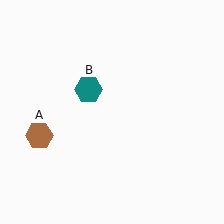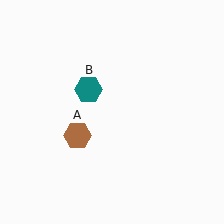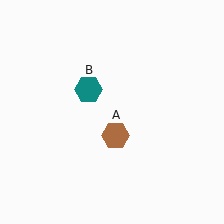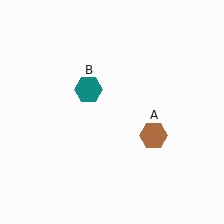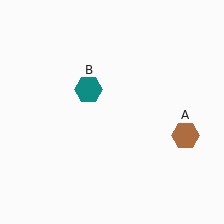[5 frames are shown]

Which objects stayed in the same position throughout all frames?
Teal hexagon (object B) remained stationary.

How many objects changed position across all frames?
1 object changed position: brown hexagon (object A).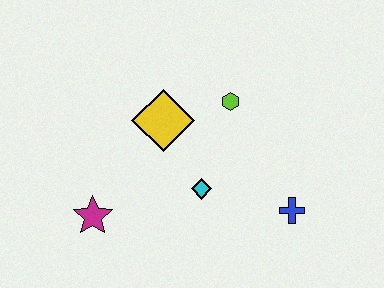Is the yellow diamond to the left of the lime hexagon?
Yes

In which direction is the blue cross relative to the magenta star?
The blue cross is to the right of the magenta star.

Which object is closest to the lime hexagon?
The yellow diamond is closest to the lime hexagon.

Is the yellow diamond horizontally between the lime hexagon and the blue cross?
No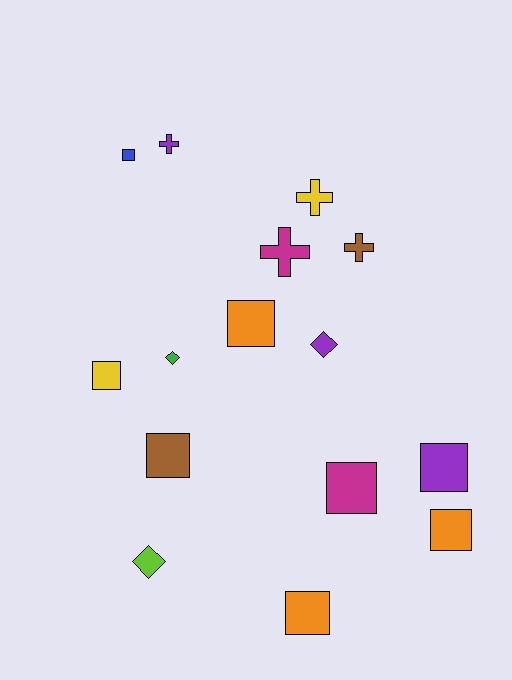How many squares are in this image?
There are 8 squares.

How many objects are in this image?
There are 15 objects.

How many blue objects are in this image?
There is 1 blue object.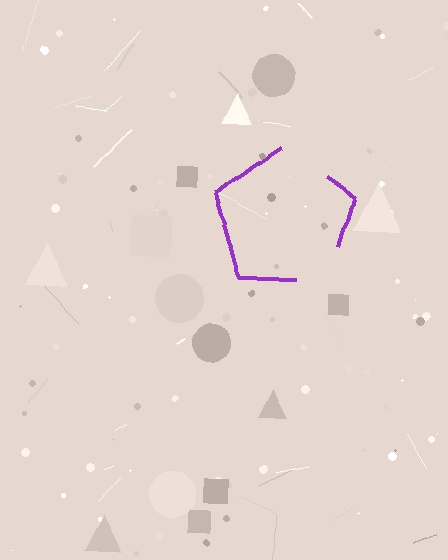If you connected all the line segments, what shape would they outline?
They would outline a pentagon.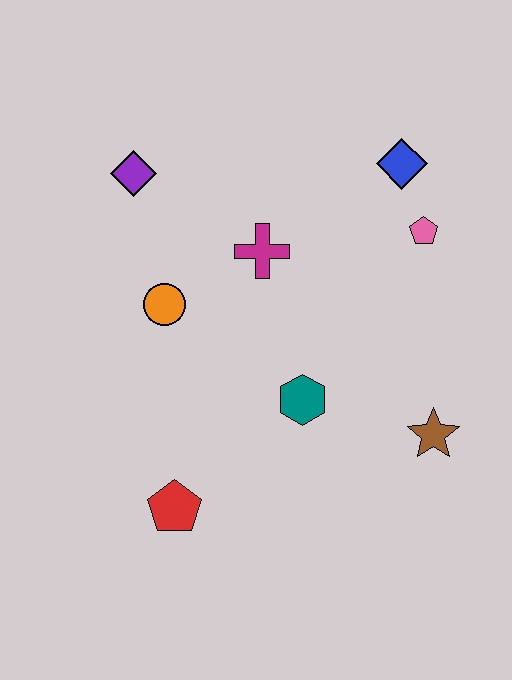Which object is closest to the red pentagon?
The teal hexagon is closest to the red pentagon.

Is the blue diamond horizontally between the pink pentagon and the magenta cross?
Yes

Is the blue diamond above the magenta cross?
Yes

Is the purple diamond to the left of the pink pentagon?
Yes